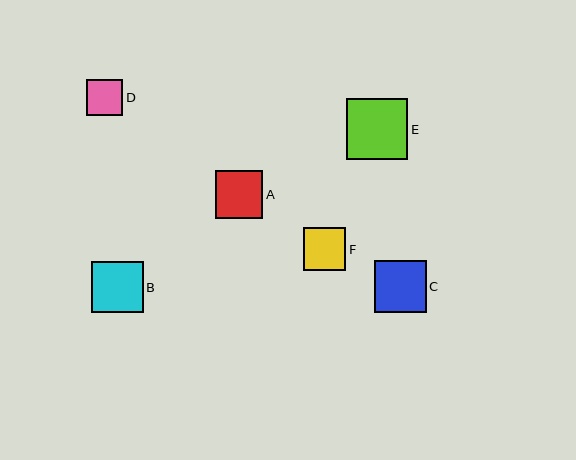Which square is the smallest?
Square D is the smallest with a size of approximately 36 pixels.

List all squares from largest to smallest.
From largest to smallest: E, C, B, A, F, D.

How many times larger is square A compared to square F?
Square A is approximately 1.1 times the size of square F.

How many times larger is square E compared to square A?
Square E is approximately 1.3 times the size of square A.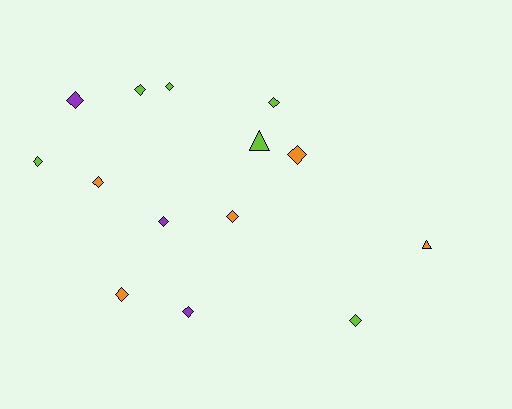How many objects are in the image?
There are 14 objects.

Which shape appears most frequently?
Diamond, with 12 objects.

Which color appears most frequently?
Lime, with 6 objects.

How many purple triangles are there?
There are no purple triangles.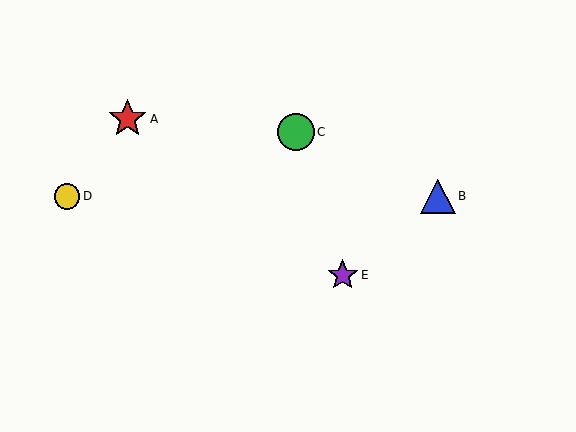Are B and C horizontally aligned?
No, B is at y≈196 and C is at y≈132.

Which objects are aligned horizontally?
Objects B, D are aligned horizontally.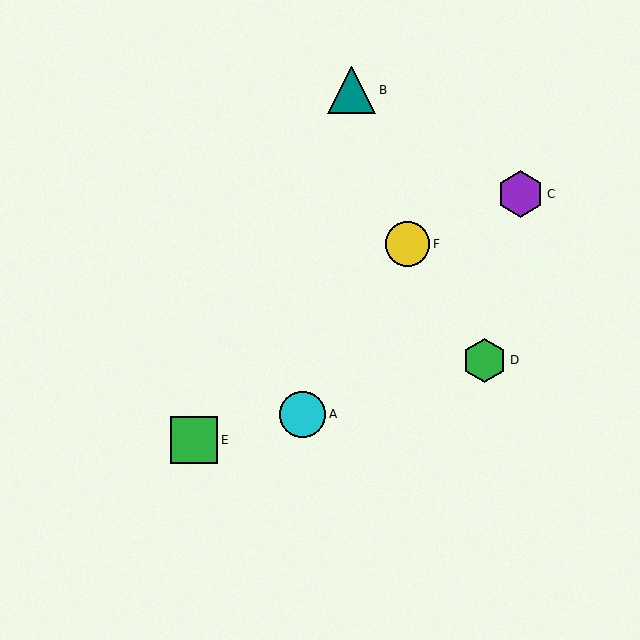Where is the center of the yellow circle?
The center of the yellow circle is at (407, 244).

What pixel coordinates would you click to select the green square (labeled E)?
Click at (194, 440) to select the green square E.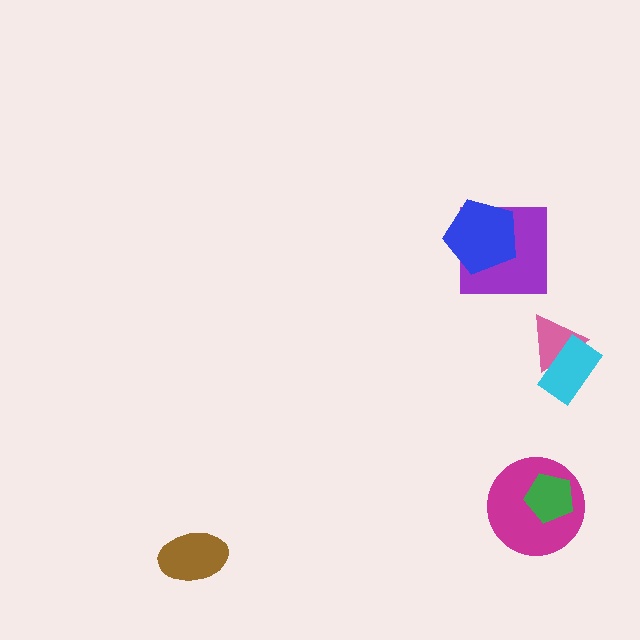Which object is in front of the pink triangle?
The cyan rectangle is in front of the pink triangle.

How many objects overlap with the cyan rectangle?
1 object overlaps with the cyan rectangle.